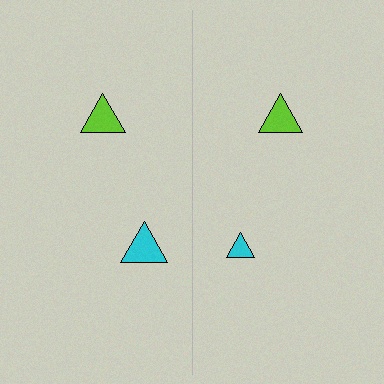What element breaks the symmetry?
The cyan triangle on the right side has a different size than its mirror counterpart.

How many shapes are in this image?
There are 4 shapes in this image.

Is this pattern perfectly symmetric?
No, the pattern is not perfectly symmetric. The cyan triangle on the right side has a different size than its mirror counterpart.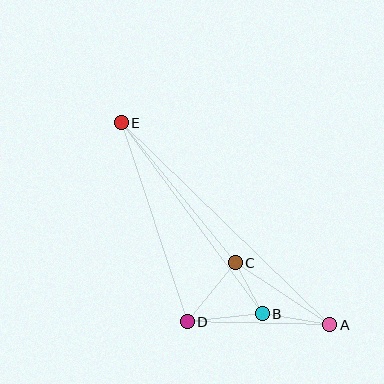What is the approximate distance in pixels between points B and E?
The distance between B and E is approximately 237 pixels.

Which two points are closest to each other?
Points B and C are closest to each other.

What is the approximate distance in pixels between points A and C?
The distance between A and C is approximately 113 pixels.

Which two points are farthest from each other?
Points A and E are farthest from each other.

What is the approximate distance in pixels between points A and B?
The distance between A and B is approximately 69 pixels.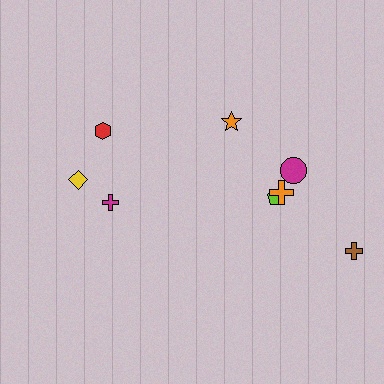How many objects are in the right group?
There are 5 objects.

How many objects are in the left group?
There are 3 objects.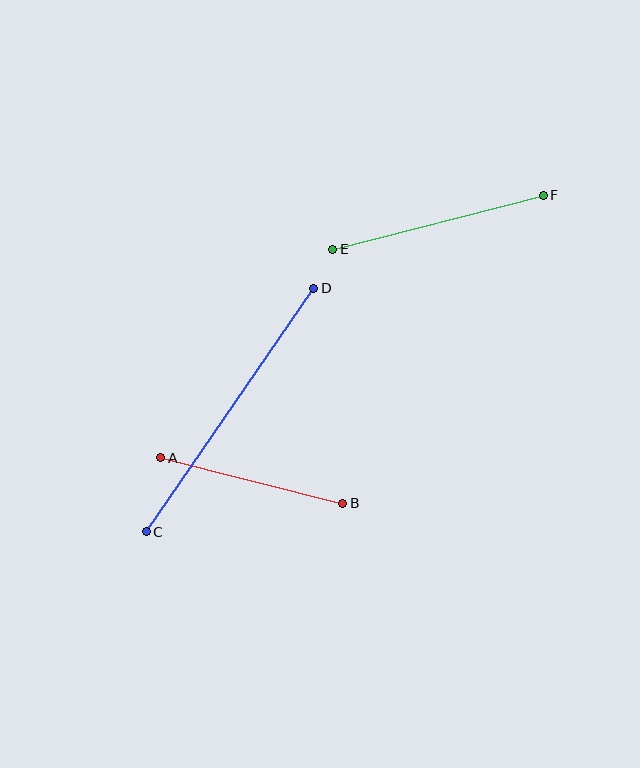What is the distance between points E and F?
The distance is approximately 218 pixels.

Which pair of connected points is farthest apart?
Points C and D are farthest apart.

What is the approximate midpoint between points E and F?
The midpoint is at approximately (438, 222) pixels.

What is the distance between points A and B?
The distance is approximately 187 pixels.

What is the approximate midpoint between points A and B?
The midpoint is at approximately (252, 481) pixels.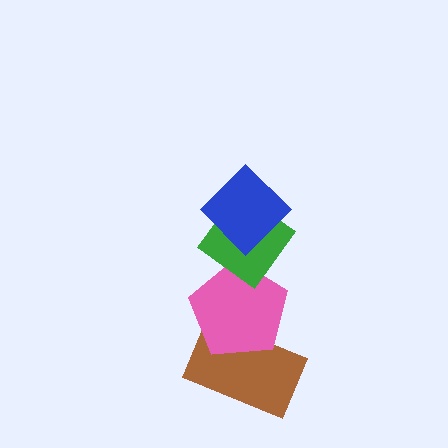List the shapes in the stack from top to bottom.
From top to bottom: the blue diamond, the green diamond, the pink pentagon, the brown rectangle.